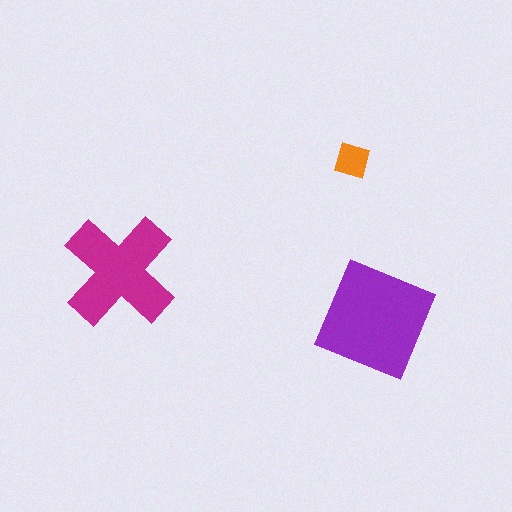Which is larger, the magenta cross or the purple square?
The purple square.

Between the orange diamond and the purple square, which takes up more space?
The purple square.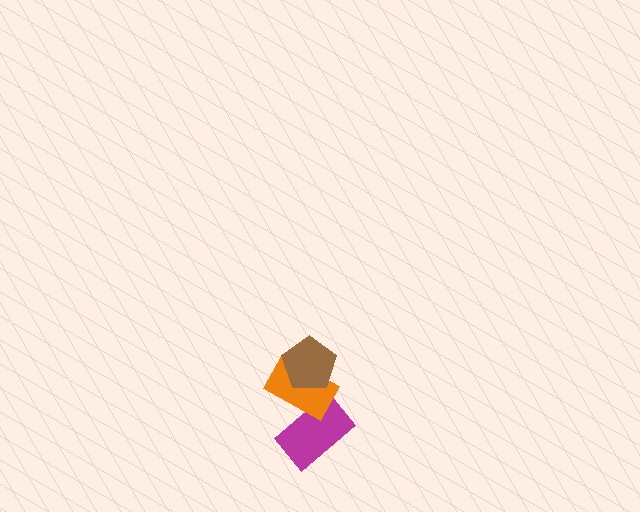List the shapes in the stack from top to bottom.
From top to bottom: the brown pentagon, the orange rectangle, the magenta rectangle.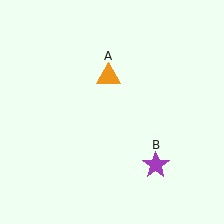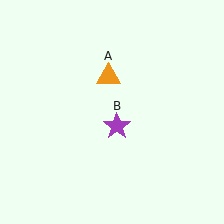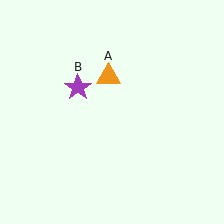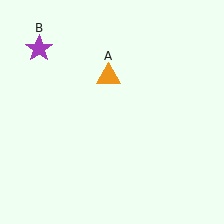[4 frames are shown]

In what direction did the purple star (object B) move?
The purple star (object B) moved up and to the left.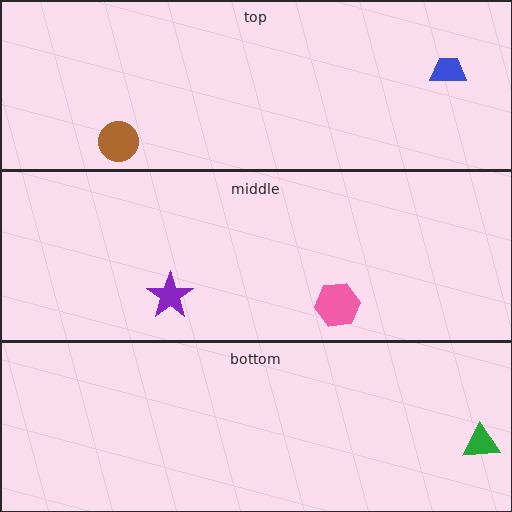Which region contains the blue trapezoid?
The top region.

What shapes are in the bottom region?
The green triangle.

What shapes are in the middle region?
The purple star, the pink hexagon.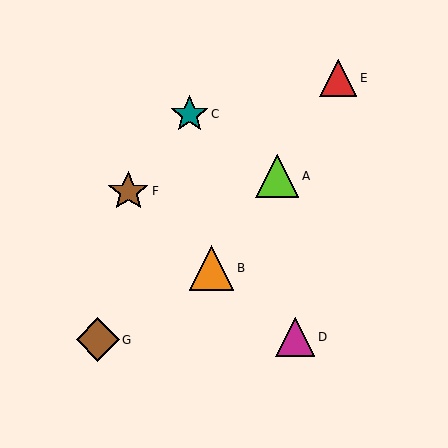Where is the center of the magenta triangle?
The center of the magenta triangle is at (295, 337).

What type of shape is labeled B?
Shape B is an orange triangle.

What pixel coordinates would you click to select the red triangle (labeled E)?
Click at (338, 78) to select the red triangle E.